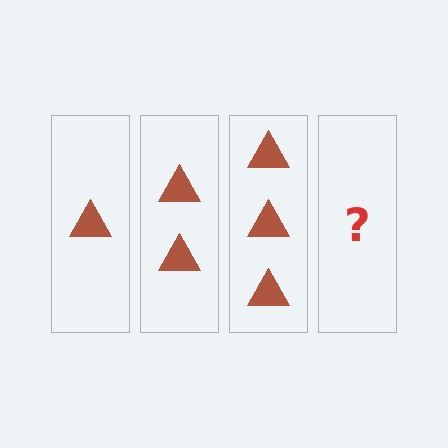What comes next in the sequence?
The next element should be 4 triangles.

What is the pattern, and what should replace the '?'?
The pattern is that each step adds one more triangle. The '?' should be 4 triangles.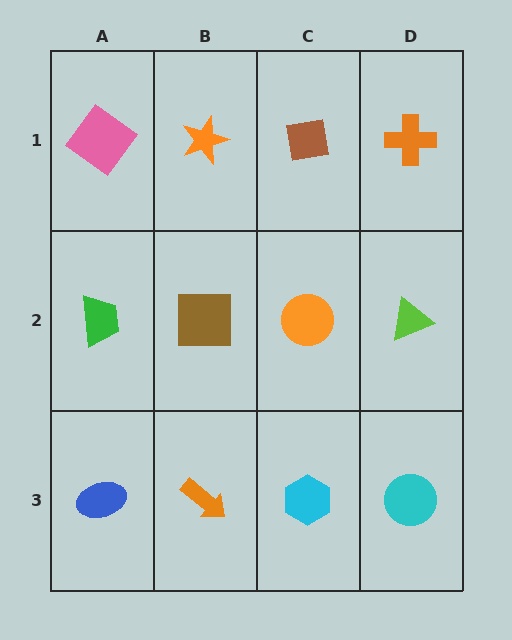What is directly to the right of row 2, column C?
A lime triangle.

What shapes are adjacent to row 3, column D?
A lime triangle (row 2, column D), a cyan hexagon (row 3, column C).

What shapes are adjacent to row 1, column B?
A brown square (row 2, column B), a pink diamond (row 1, column A), a brown square (row 1, column C).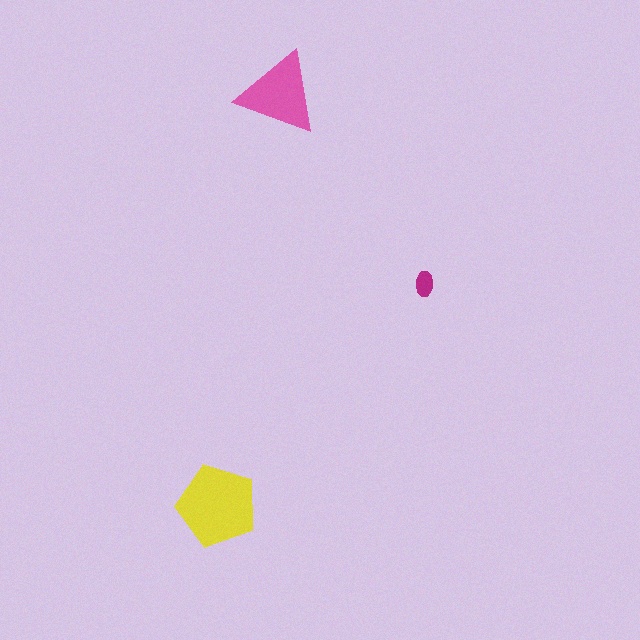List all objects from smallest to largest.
The magenta ellipse, the pink triangle, the yellow pentagon.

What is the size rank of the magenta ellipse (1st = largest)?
3rd.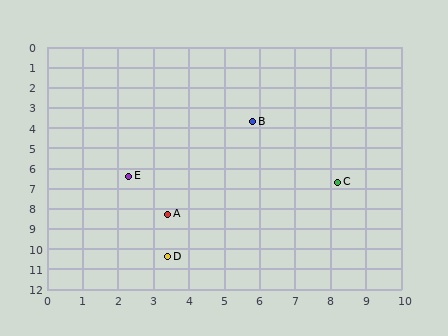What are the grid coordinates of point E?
Point E is at approximately (2.3, 6.4).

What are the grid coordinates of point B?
Point B is at approximately (5.8, 3.7).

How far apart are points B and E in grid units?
Points B and E are about 4.4 grid units apart.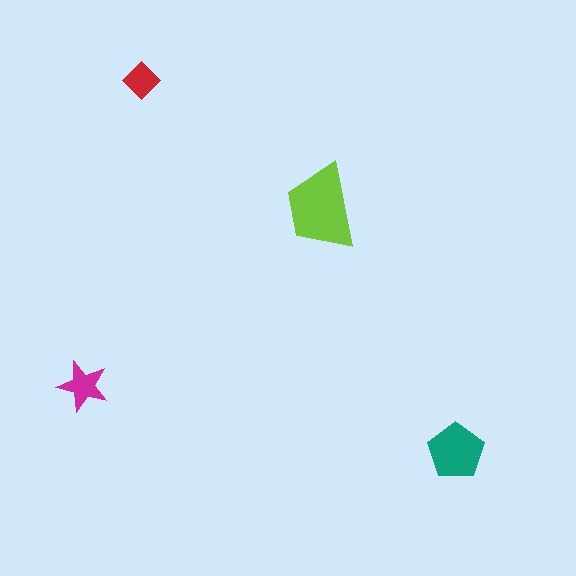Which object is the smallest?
The red diamond.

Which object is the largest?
The lime trapezoid.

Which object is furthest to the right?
The teal pentagon is rightmost.